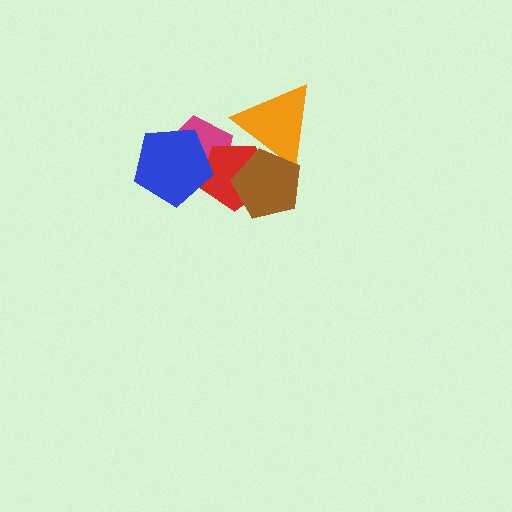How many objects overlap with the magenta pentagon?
2 objects overlap with the magenta pentagon.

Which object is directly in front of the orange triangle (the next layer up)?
The red pentagon is directly in front of the orange triangle.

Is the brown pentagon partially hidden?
No, no other shape covers it.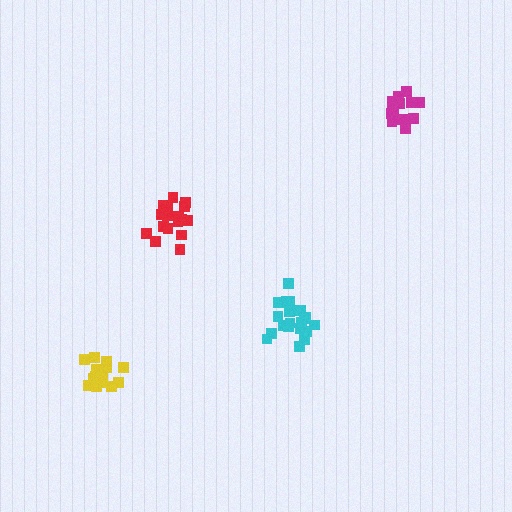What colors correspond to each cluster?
The clusters are colored: yellow, red, magenta, cyan.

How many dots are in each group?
Group 1: 18 dots, Group 2: 19 dots, Group 3: 17 dots, Group 4: 20 dots (74 total).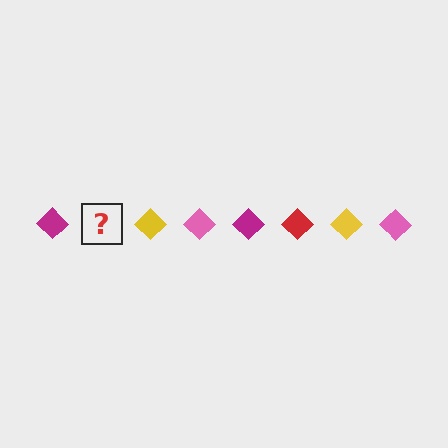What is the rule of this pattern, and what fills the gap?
The rule is that the pattern cycles through magenta, red, yellow, pink diamonds. The gap should be filled with a red diamond.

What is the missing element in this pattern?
The missing element is a red diamond.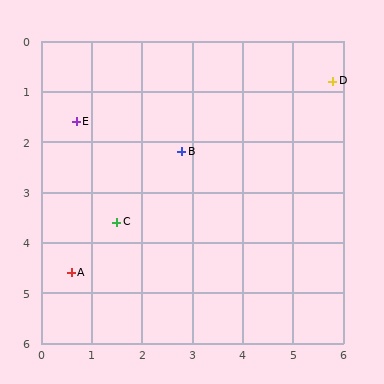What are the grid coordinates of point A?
Point A is at approximately (0.6, 4.6).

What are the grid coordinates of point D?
Point D is at approximately (5.8, 0.8).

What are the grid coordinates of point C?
Point C is at approximately (1.5, 3.6).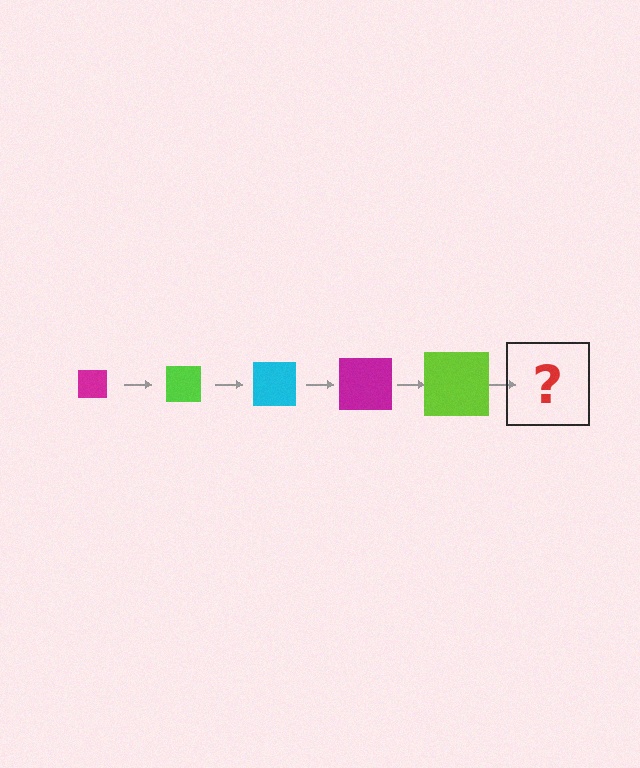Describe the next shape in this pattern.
It should be a cyan square, larger than the previous one.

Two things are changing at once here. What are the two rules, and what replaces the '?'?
The two rules are that the square grows larger each step and the color cycles through magenta, lime, and cyan. The '?' should be a cyan square, larger than the previous one.